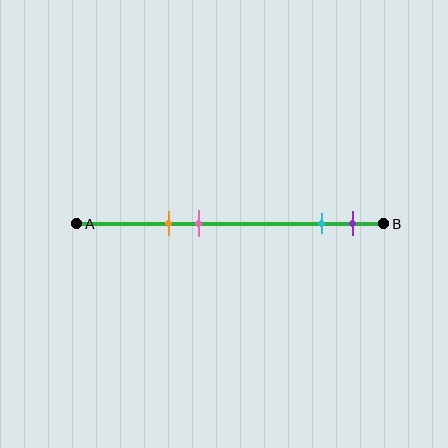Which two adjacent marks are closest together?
The cyan and purple marks are the closest adjacent pair.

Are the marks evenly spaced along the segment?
No, the marks are not evenly spaced.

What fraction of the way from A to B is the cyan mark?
The cyan mark is approximately 80% (0.8) of the way from A to B.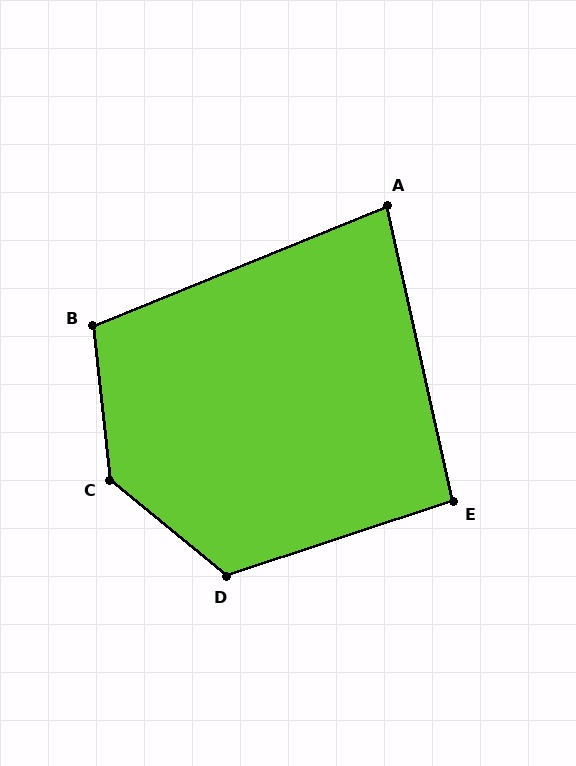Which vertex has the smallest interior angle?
A, at approximately 80 degrees.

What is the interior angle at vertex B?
Approximately 106 degrees (obtuse).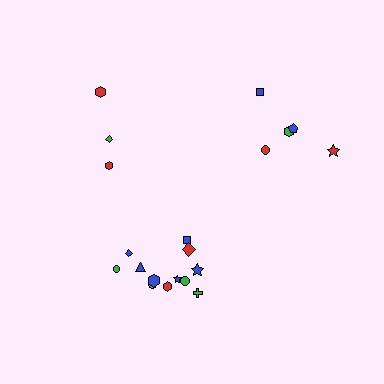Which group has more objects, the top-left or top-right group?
The top-right group.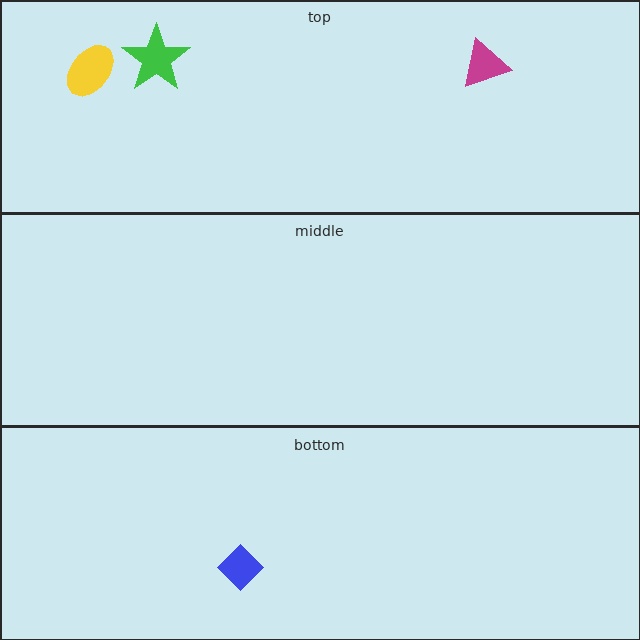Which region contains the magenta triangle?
The top region.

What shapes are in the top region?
The green star, the yellow ellipse, the magenta triangle.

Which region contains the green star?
The top region.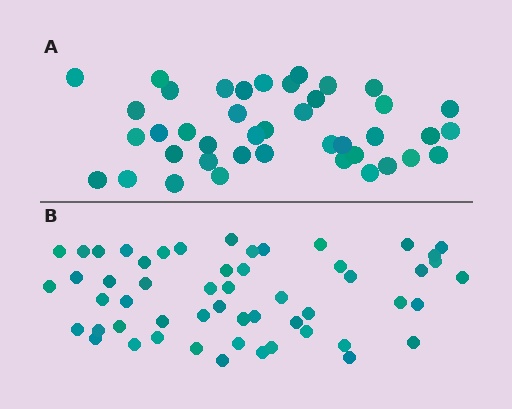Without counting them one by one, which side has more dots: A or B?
Region B (the bottom region) has more dots.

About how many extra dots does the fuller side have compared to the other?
Region B has approximately 15 more dots than region A.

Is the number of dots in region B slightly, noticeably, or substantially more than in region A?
Region B has noticeably more, but not dramatically so. The ratio is roughly 1.3 to 1.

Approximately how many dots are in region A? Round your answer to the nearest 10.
About 40 dots. (The exact count is 41, which rounds to 40.)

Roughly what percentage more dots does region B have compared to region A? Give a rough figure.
About 30% more.